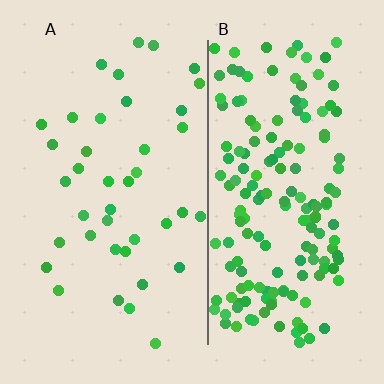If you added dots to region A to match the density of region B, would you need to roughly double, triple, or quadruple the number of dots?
Approximately quadruple.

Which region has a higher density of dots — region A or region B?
B (the right).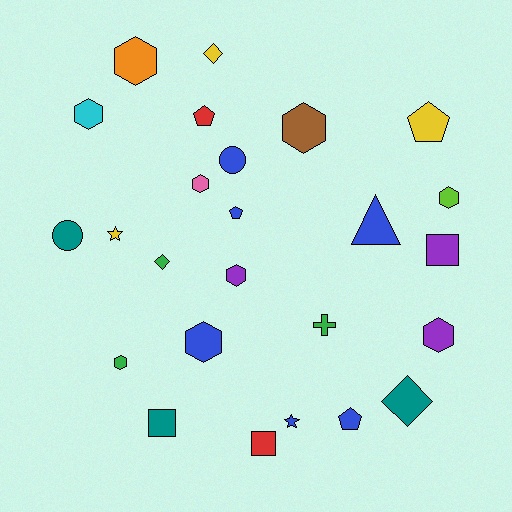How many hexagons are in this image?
There are 9 hexagons.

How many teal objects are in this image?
There are 3 teal objects.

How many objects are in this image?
There are 25 objects.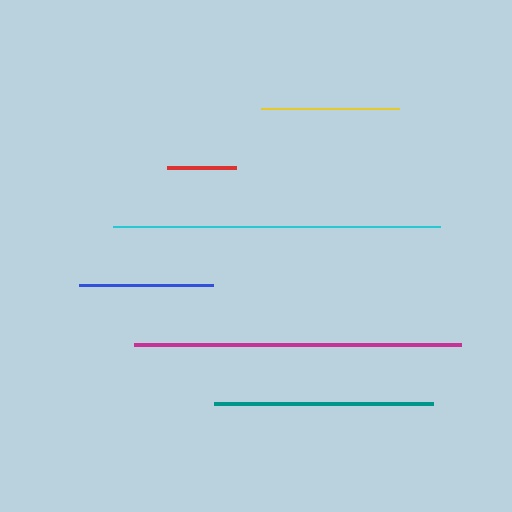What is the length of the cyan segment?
The cyan segment is approximately 328 pixels long.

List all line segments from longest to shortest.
From longest to shortest: cyan, magenta, teal, yellow, blue, red.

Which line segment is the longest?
The cyan line is the longest at approximately 328 pixels.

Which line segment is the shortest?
The red line is the shortest at approximately 69 pixels.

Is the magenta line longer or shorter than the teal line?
The magenta line is longer than the teal line.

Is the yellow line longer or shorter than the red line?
The yellow line is longer than the red line.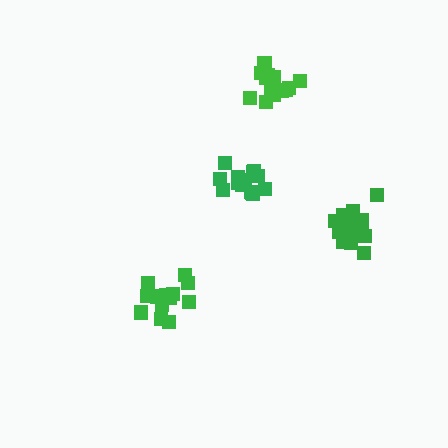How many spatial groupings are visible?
There are 4 spatial groupings.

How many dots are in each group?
Group 1: 17 dots, Group 2: 14 dots, Group 3: 14 dots, Group 4: 13 dots (58 total).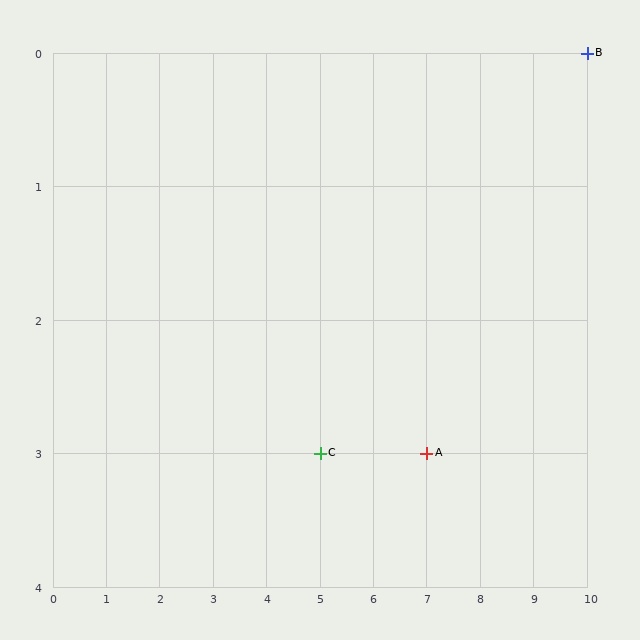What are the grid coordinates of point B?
Point B is at grid coordinates (10, 0).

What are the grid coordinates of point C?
Point C is at grid coordinates (5, 3).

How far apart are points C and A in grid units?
Points C and A are 2 columns apart.